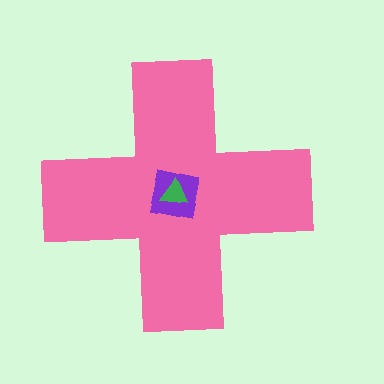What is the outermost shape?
The pink cross.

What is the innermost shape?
The green triangle.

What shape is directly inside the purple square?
The green triangle.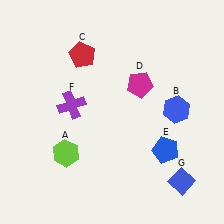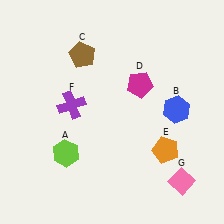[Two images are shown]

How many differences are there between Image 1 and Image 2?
There are 3 differences between the two images.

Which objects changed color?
C changed from red to brown. E changed from blue to orange. G changed from blue to pink.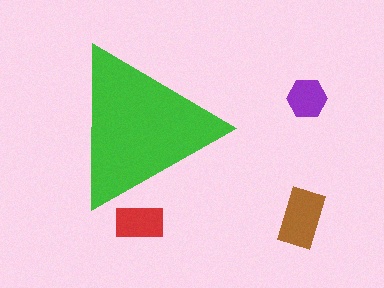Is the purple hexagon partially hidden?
No, the purple hexagon is fully visible.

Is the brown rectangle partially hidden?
No, the brown rectangle is fully visible.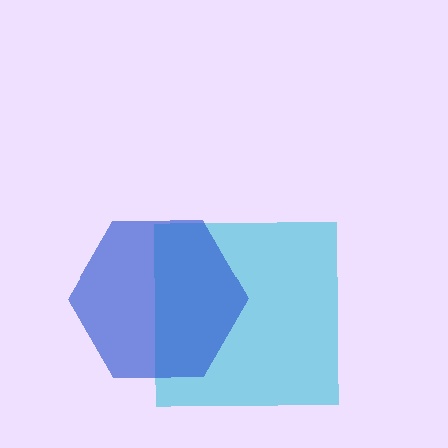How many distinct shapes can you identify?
There are 2 distinct shapes: a cyan square, a blue hexagon.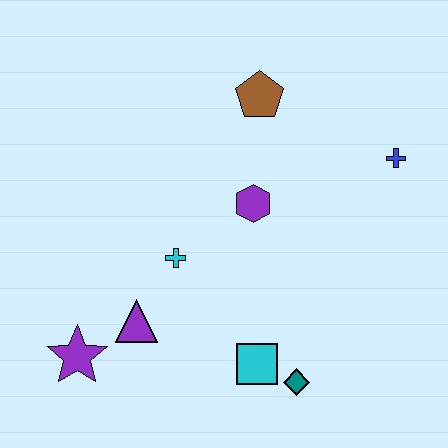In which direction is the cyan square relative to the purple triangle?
The cyan square is to the right of the purple triangle.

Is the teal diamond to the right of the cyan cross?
Yes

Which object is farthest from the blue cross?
The purple star is farthest from the blue cross.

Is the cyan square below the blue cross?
Yes